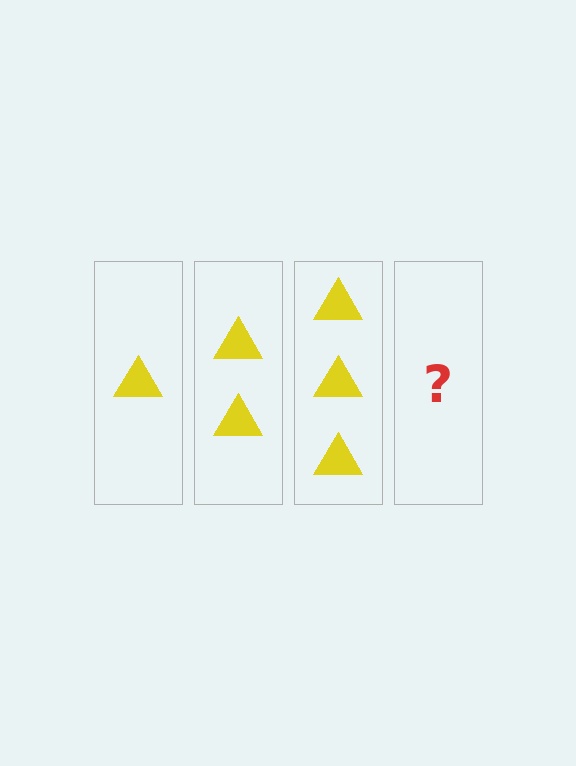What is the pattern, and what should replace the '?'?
The pattern is that each step adds one more triangle. The '?' should be 4 triangles.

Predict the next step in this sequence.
The next step is 4 triangles.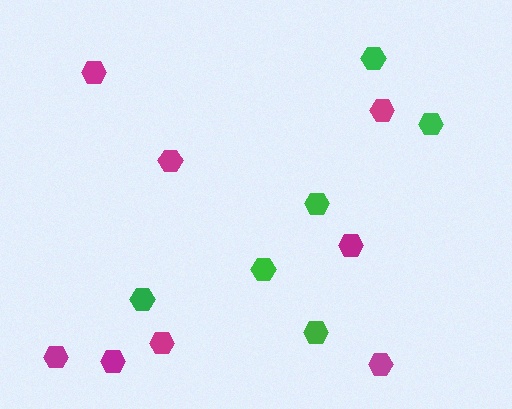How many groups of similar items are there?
There are 2 groups: one group of green hexagons (6) and one group of magenta hexagons (8).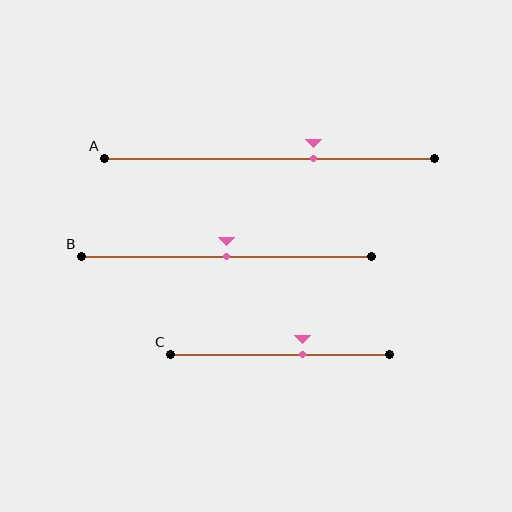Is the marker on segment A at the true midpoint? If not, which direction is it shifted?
No, the marker on segment A is shifted to the right by about 13% of the segment length.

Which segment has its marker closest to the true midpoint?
Segment B has its marker closest to the true midpoint.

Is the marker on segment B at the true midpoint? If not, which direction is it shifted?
Yes, the marker on segment B is at the true midpoint.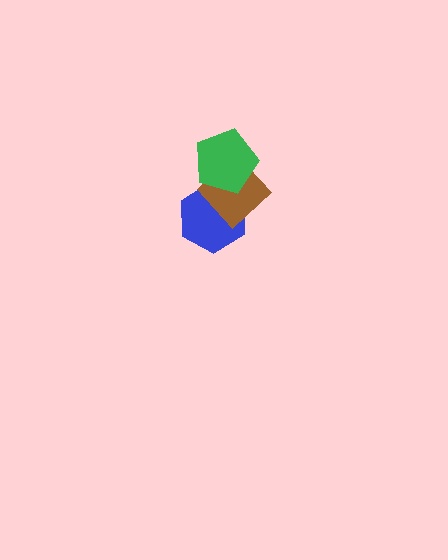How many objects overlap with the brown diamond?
2 objects overlap with the brown diamond.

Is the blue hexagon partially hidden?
Yes, it is partially covered by another shape.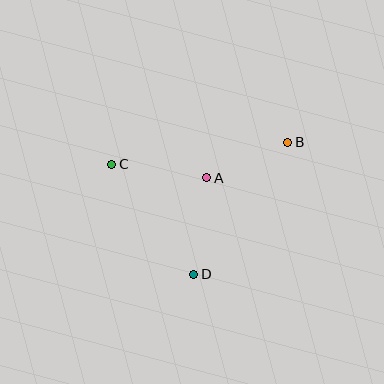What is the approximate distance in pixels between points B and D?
The distance between B and D is approximately 162 pixels.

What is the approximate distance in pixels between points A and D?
The distance between A and D is approximately 97 pixels.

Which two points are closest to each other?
Points A and B are closest to each other.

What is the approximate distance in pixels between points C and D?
The distance between C and D is approximately 137 pixels.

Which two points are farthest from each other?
Points B and C are farthest from each other.